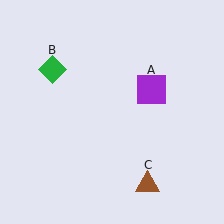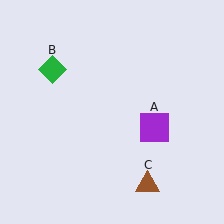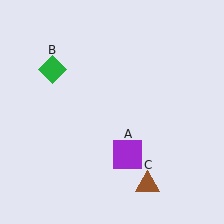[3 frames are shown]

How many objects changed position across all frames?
1 object changed position: purple square (object A).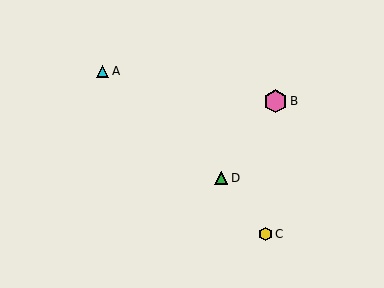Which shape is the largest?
The pink hexagon (labeled B) is the largest.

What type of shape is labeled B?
Shape B is a pink hexagon.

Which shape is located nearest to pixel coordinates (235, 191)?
The green triangle (labeled D) at (221, 178) is nearest to that location.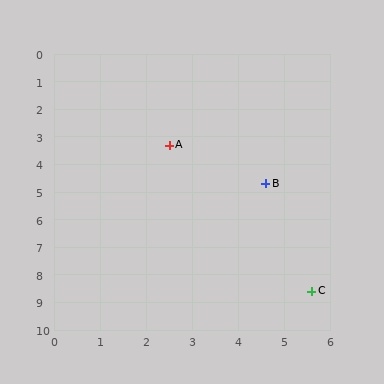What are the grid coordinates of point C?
Point C is at approximately (5.6, 8.6).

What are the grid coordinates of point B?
Point B is at approximately (4.6, 4.7).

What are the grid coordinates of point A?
Point A is at approximately (2.5, 3.3).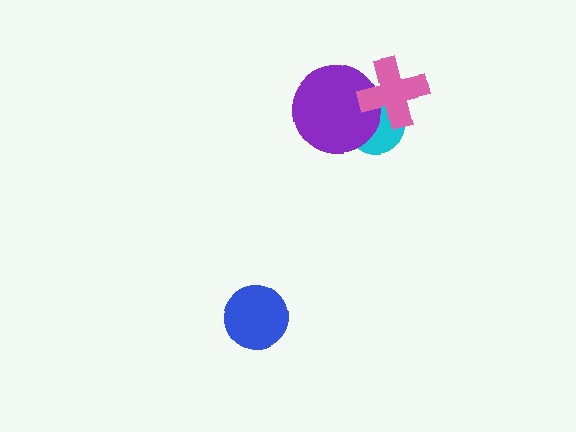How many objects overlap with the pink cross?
2 objects overlap with the pink cross.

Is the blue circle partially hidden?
No, no other shape covers it.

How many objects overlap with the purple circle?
2 objects overlap with the purple circle.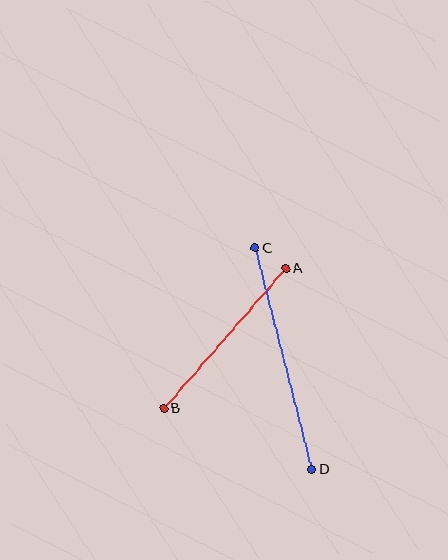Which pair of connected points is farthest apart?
Points C and D are farthest apart.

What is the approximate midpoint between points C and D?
The midpoint is at approximately (283, 359) pixels.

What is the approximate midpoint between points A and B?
The midpoint is at approximately (225, 338) pixels.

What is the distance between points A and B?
The distance is approximately 186 pixels.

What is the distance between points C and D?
The distance is approximately 228 pixels.